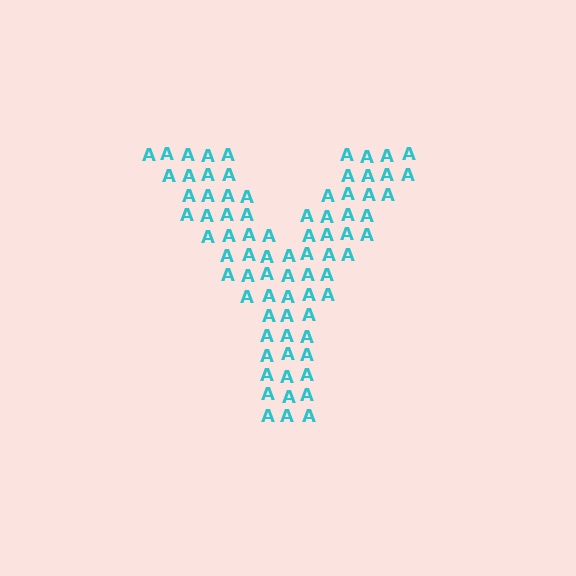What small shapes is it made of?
It is made of small letter A's.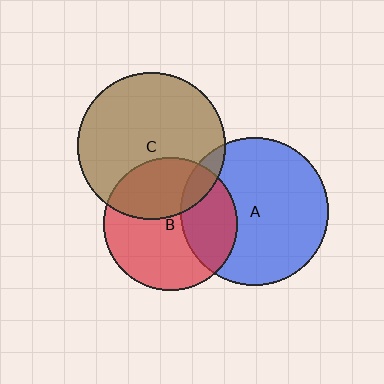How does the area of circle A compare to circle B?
Approximately 1.2 times.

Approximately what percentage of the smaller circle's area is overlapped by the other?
Approximately 10%.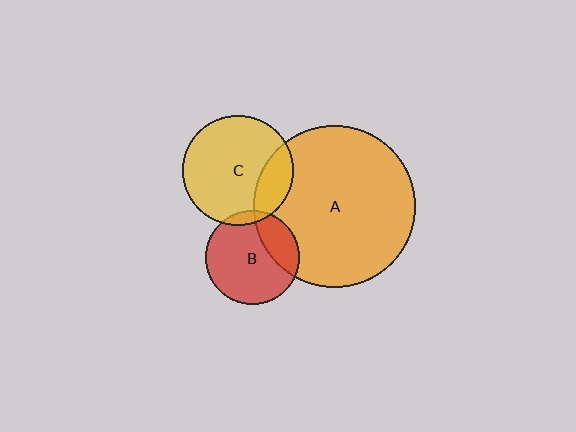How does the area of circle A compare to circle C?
Approximately 2.1 times.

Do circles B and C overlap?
Yes.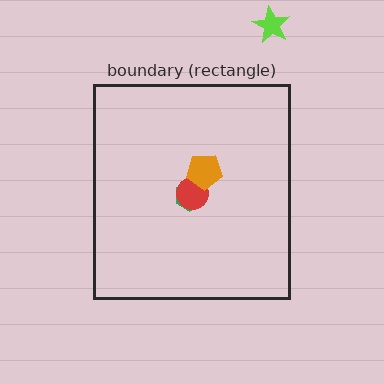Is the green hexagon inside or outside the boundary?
Inside.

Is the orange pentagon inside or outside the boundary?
Inside.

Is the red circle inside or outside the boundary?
Inside.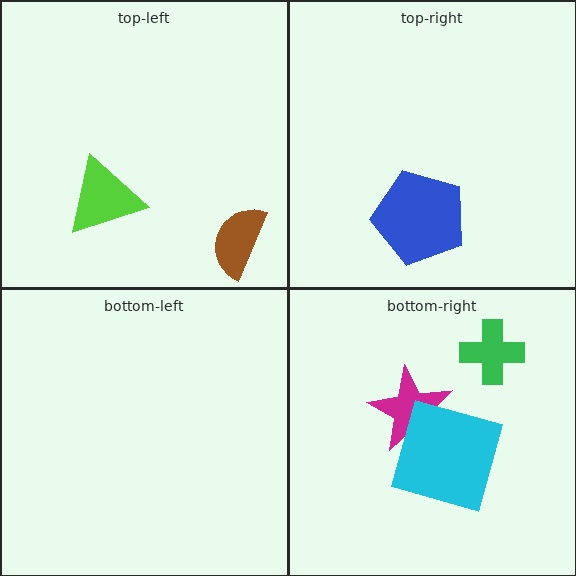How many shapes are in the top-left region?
2.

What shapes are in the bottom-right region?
The magenta star, the cyan square, the green cross.